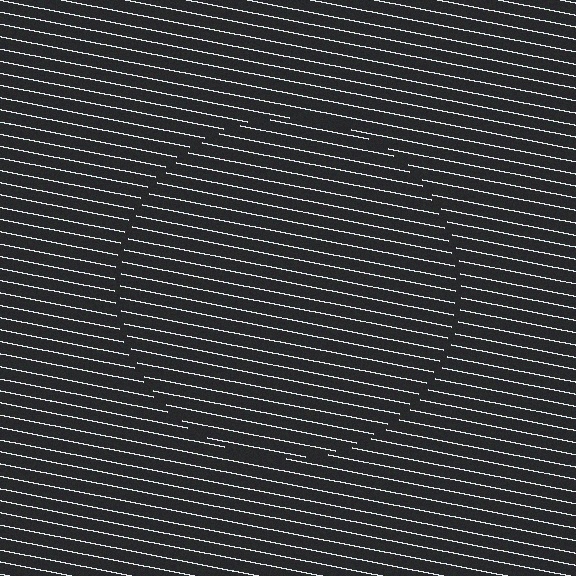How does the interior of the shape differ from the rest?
The interior of the shape contains the same grating, shifted by half a period — the contour is defined by the phase discontinuity where line-ends from the inner and outer gratings abut.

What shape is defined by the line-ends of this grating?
An illusory circle. The interior of the shape contains the same grating, shifted by half a period — the contour is defined by the phase discontinuity where line-ends from the inner and outer gratings abut.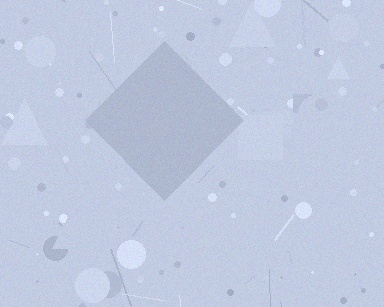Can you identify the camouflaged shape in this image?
The camouflaged shape is a diamond.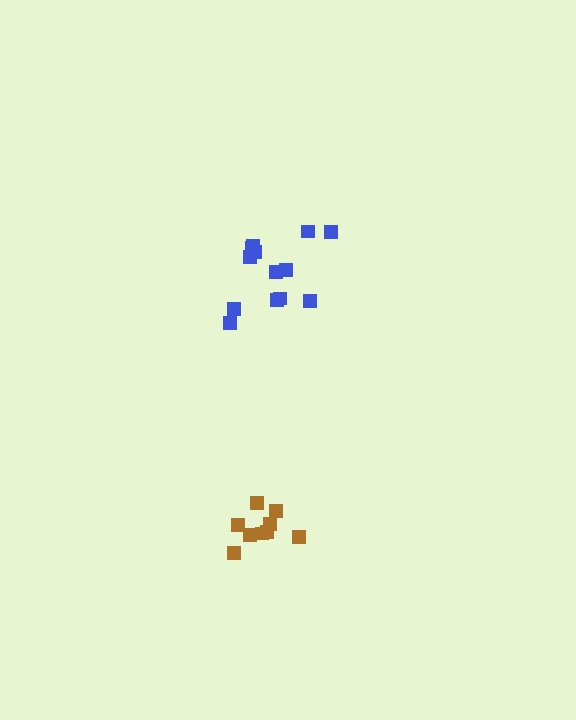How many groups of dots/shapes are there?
There are 2 groups.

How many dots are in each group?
Group 1: 9 dots, Group 2: 13 dots (22 total).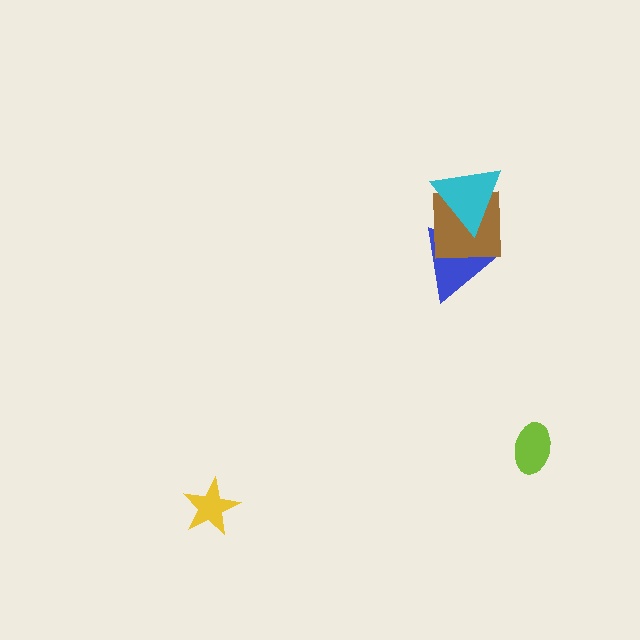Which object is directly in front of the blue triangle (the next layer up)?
The brown square is directly in front of the blue triangle.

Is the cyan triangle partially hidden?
No, no other shape covers it.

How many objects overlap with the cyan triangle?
2 objects overlap with the cyan triangle.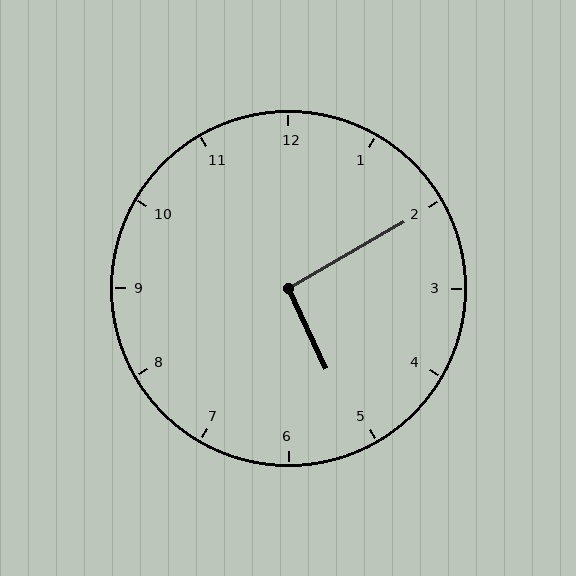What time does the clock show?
5:10.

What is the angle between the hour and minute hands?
Approximately 95 degrees.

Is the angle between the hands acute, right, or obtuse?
It is right.